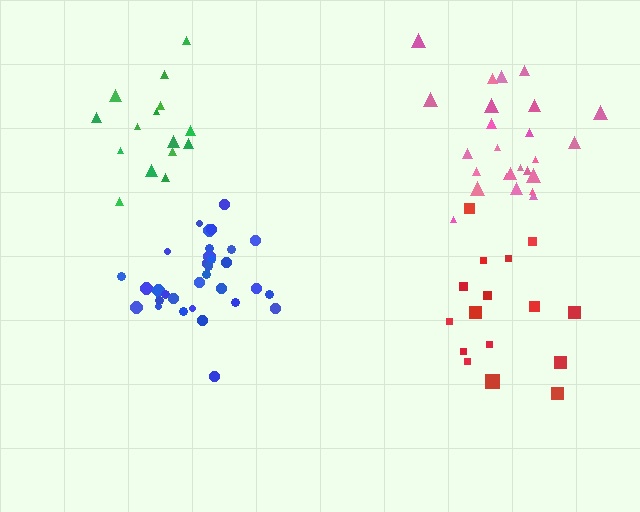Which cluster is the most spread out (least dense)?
Red.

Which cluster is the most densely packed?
Blue.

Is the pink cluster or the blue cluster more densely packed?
Blue.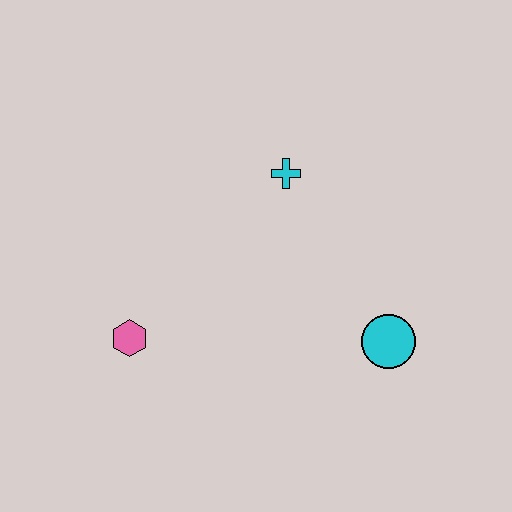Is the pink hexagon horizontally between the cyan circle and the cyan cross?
No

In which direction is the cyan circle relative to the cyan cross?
The cyan circle is below the cyan cross.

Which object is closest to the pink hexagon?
The cyan cross is closest to the pink hexagon.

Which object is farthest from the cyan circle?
The pink hexagon is farthest from the cyan circle.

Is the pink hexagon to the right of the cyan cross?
No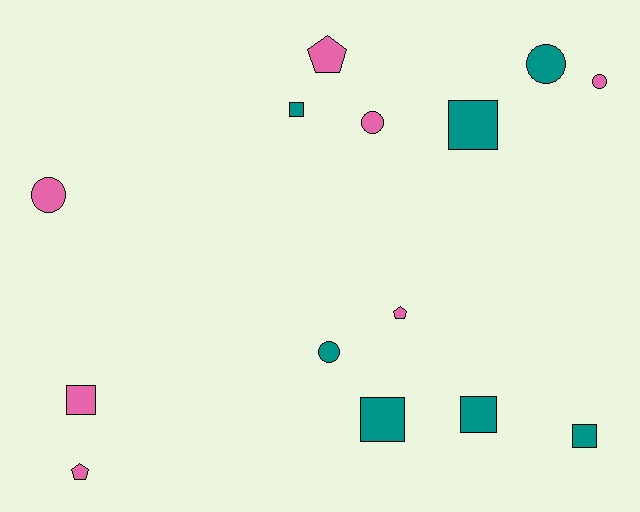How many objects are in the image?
There are 14 objects.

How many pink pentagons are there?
There are 3 pink pentagons.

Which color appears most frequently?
Teal, with 7 objects.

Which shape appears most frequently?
Square, with 6 objects.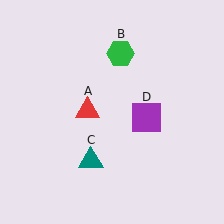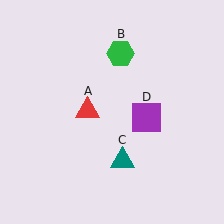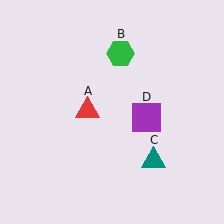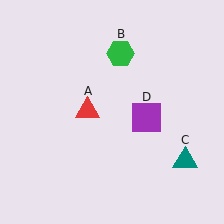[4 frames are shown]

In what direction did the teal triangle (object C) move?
The teal triangle (object C) moved right.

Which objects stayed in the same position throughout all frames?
Red triangle (object A) and green hexagon (object B) and purple square (object D) remained stationary.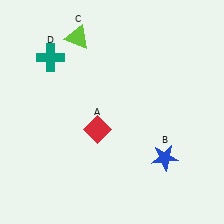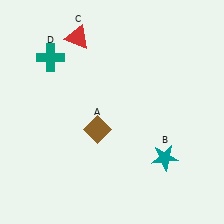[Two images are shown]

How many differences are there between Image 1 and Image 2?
There are 3 differences between the two images.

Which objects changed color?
A changed from red to brown. B changed from blue to teal. C changed from lime to red.